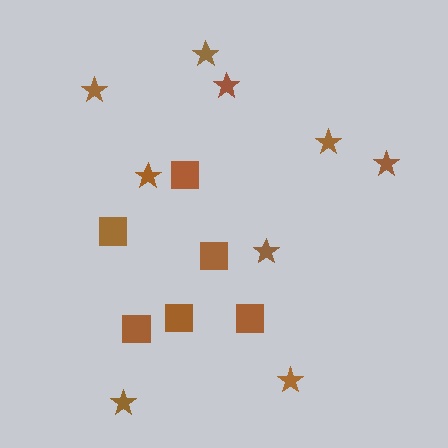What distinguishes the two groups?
There are 2 groups: one group of stars (9) and one group of squares (6).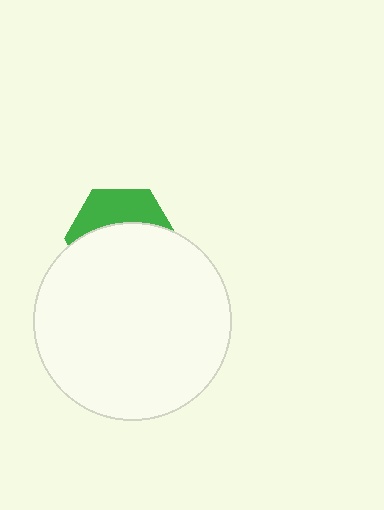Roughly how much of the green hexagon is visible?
A small part of it is visible (roughly 36%).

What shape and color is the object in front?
The object in front is a white circle.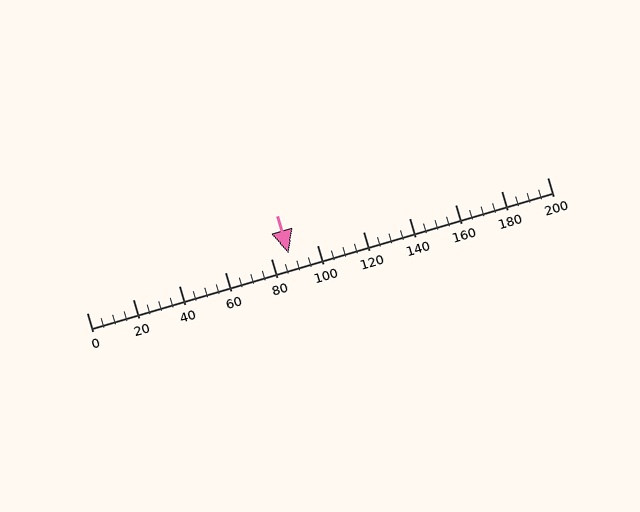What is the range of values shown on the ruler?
The ruler shows values from 0 to 200.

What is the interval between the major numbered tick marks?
The major tick marks are spaced 20 units apart.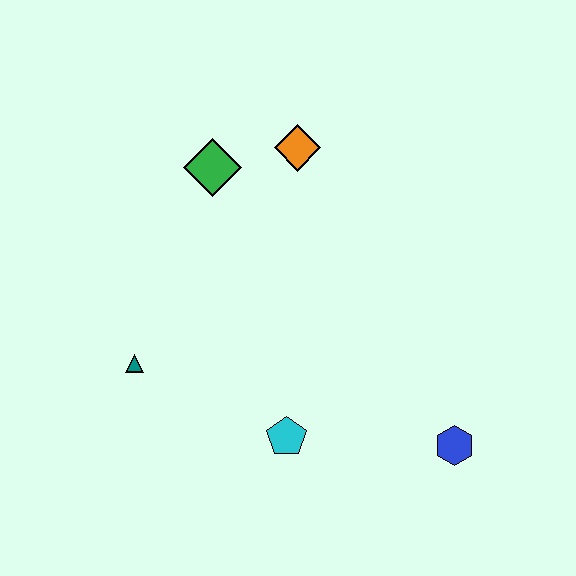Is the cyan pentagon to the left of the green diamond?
No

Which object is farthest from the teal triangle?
The blue hexagon is farthest from the teal triangle.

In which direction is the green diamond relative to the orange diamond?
The green diamond is to the left of the orange diamond.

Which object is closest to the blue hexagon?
The cyan pentagon is closest to the blue hexagon.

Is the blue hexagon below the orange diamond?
Yes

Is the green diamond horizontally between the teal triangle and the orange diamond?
Yes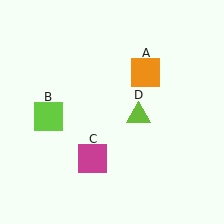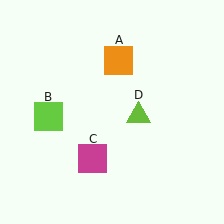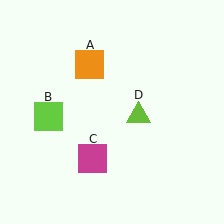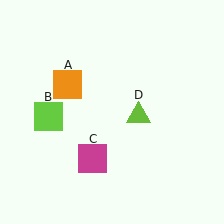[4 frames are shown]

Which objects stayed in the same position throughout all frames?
Lime square (object B) and magenta square (object C) and lime triangle (object D) remained stationary.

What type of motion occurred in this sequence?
The orange square (object A) rotated counterclockwise around the center of the scene.